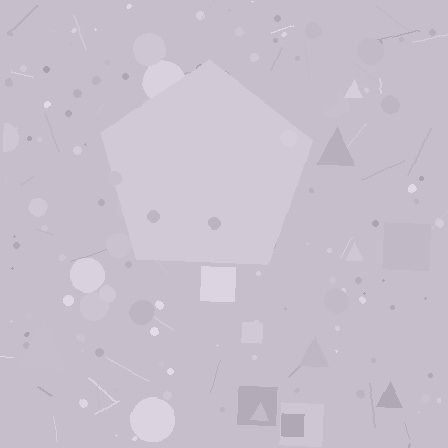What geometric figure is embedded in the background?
A pentagon is embedded in the background.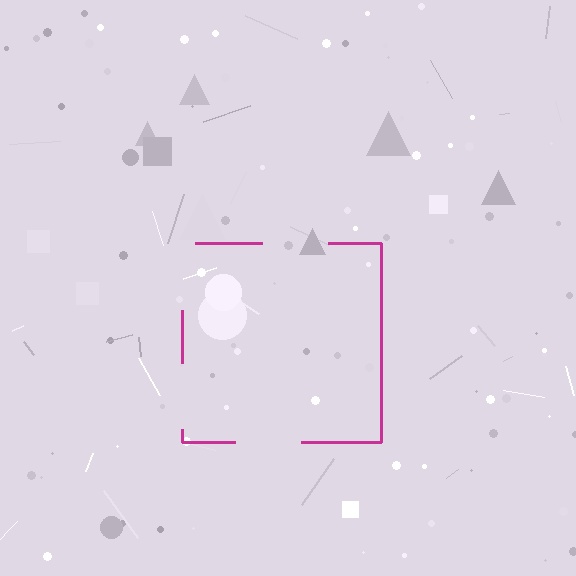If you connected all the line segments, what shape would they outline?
They would outline a square.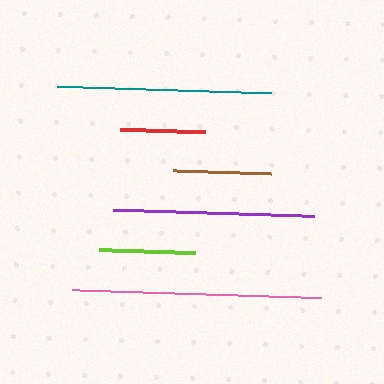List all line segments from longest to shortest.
From longest to shortest: pink, teal, purple, brown, lime, red.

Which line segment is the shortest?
The red line is the shortest at approximately 86 pixels.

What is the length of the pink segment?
The pink segment is approximately 249 pixels long.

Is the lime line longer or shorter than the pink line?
The pink line is longer than the lime line.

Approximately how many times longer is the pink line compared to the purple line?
The pink line is approximately 1.2 times the length of the purple line.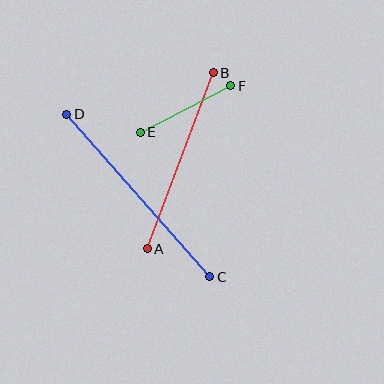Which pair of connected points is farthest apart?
Points C and D are farthest apart.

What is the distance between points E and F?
The distance is approximately 102 pixels.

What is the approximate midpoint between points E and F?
The midpoint is at approximately (185, 109) pixels.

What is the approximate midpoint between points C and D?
The midpoint is at approximately (138, 195) pixels.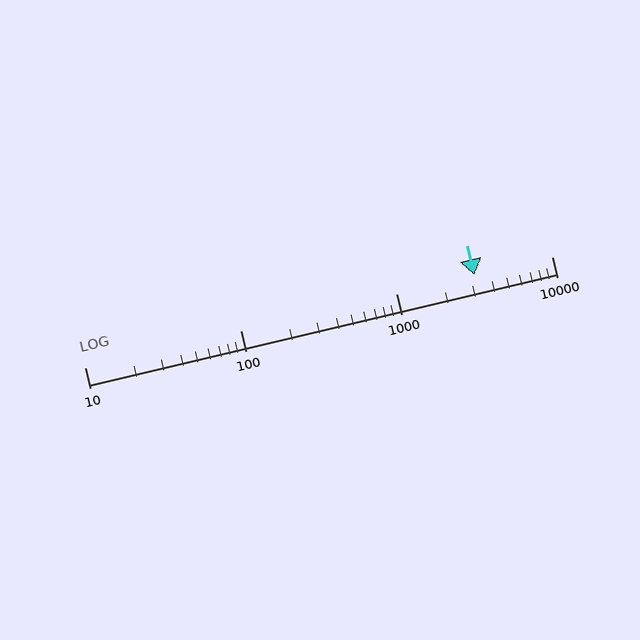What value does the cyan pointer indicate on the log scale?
The pointer indicates approximately 3200.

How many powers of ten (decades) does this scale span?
The scale spans 3 decades, from 10 to 10000.